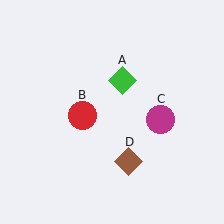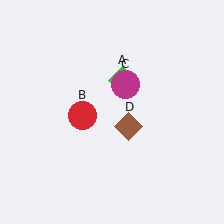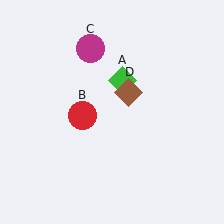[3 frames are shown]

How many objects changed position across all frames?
2 objects changed position: magenta circle (object C), brown diamond (object D).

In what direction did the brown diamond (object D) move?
The brown diamond (object D) moved up.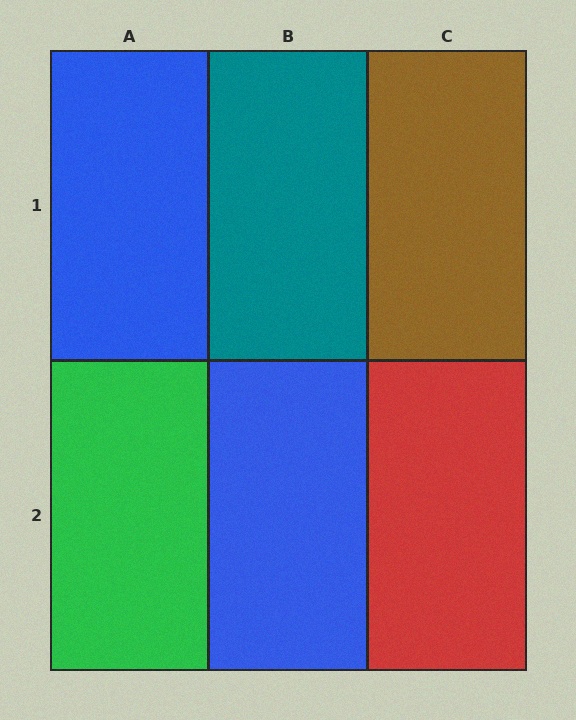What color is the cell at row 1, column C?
Brown.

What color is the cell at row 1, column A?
Blue.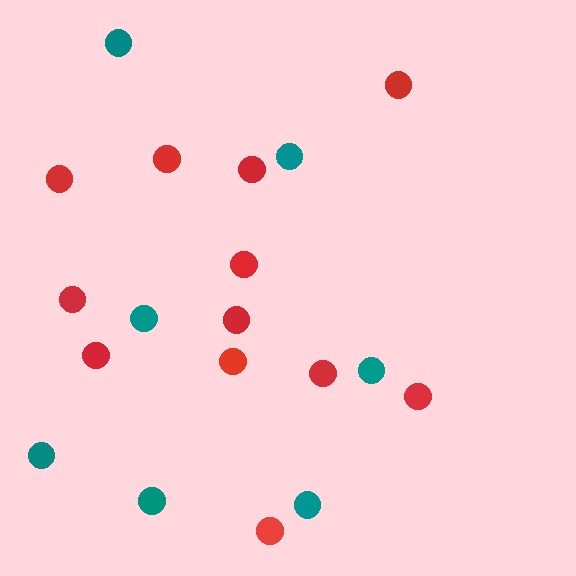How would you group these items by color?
There are 2 groups: one group of red circles (12) and one group of teal circles (7).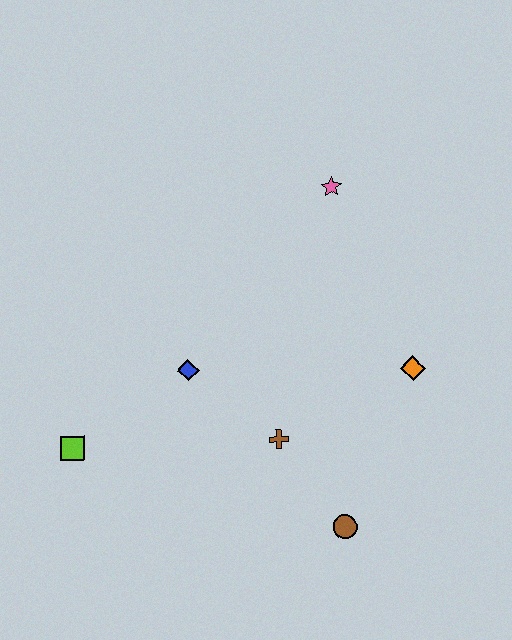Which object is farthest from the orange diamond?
The lime square is farthest from the orange diamond.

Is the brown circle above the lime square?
No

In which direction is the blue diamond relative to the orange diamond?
The blue diamond is to the left of the orange diamond.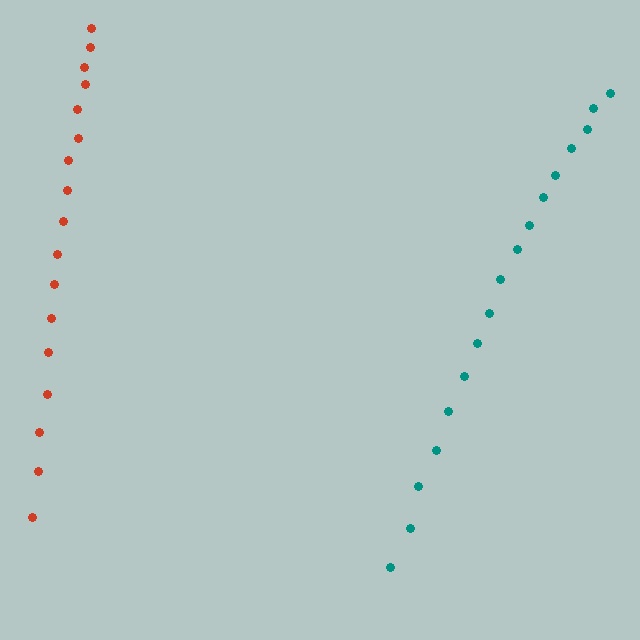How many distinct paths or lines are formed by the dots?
There are 2 distinct paths.